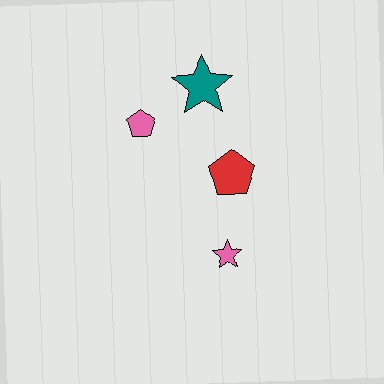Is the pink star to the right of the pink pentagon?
Yes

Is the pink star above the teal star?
No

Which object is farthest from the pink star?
The teal star is farthest from the pink star.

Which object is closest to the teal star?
The pink pentagon is closest to the teal star.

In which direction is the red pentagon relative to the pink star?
The red pentagon is above the pink star.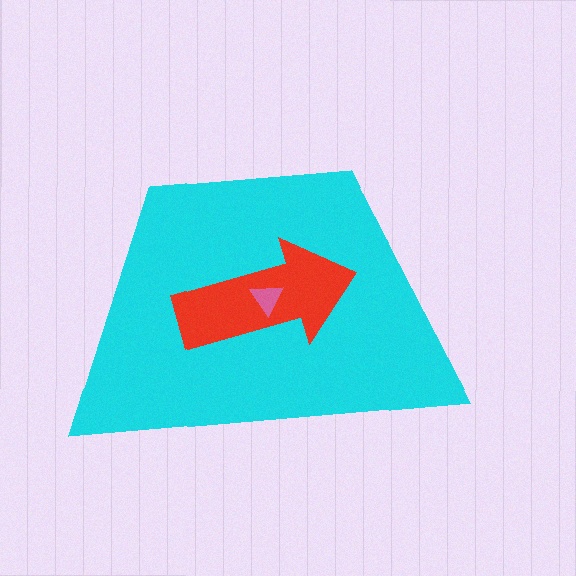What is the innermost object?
The pink triangle.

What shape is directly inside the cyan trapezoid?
The red arrow.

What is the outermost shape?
The cyan trapezoid.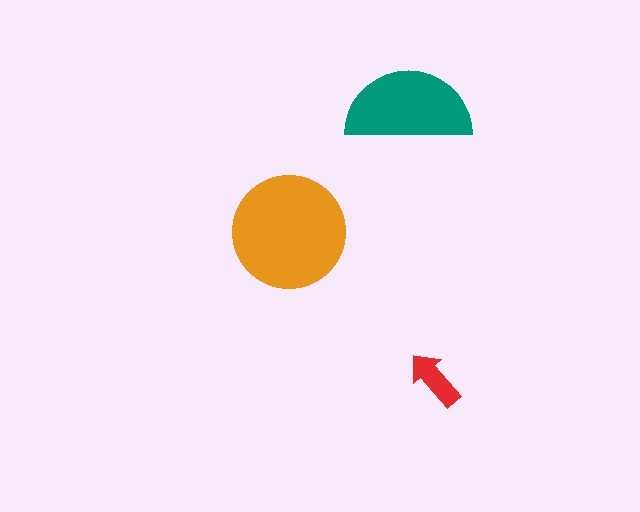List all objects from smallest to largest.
The red arrow, the teal semicircle, the orange circle.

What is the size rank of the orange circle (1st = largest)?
1st.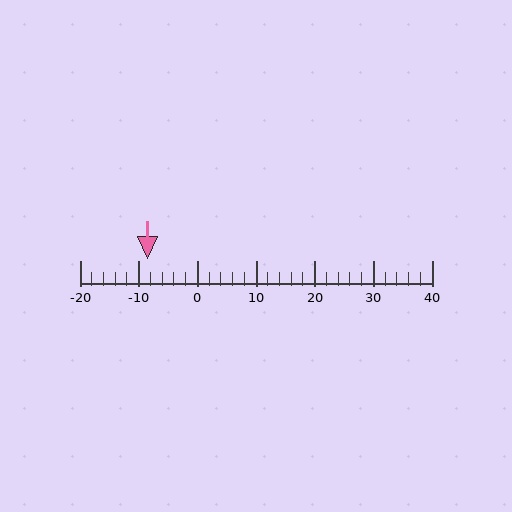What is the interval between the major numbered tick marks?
The major tick marks are spaced 10 units apart.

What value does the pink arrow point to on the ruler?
The pink arrow points to approximately -8.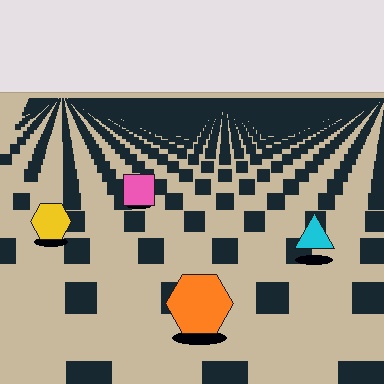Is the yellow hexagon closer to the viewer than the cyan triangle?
No. The cyan triangle is closer — you can tell from the texture gradient: the ground texture is coarser near it.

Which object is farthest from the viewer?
The pink square is farthest from the viewer. It appears smaller and the ground texture around it is denser.